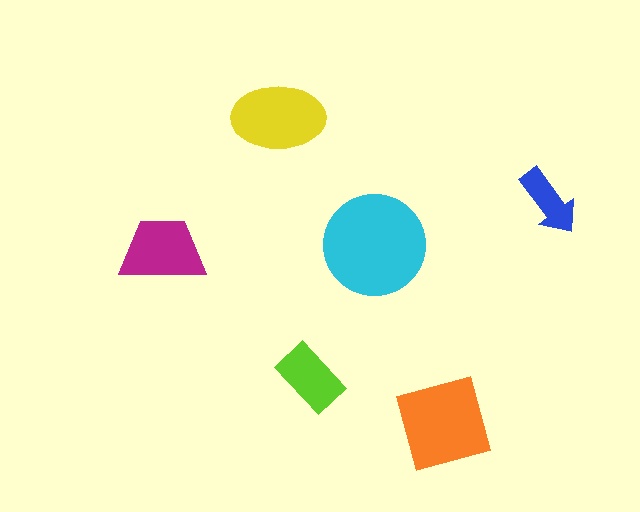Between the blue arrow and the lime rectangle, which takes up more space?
The lime rectangle.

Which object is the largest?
The cyan circle.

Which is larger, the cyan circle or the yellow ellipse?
The cyan circle.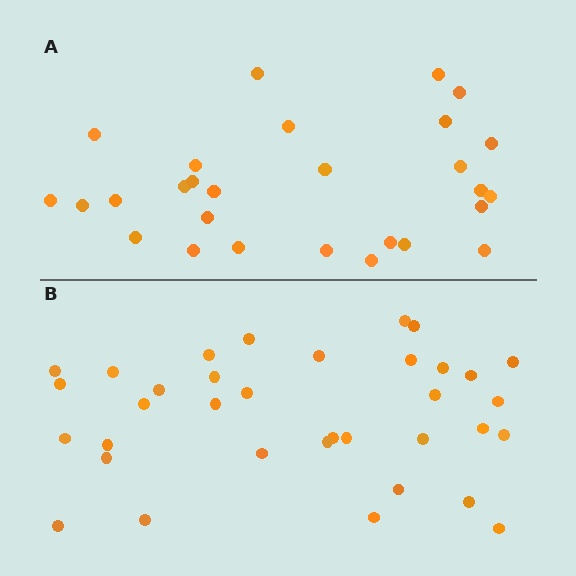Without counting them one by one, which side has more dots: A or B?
Region B (the bottom region) has more dots.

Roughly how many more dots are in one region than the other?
Region B has roughly 8 or so more dots than region A.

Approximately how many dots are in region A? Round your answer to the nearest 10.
About 30 dots. (The exact count is 28, which rounds to 30.)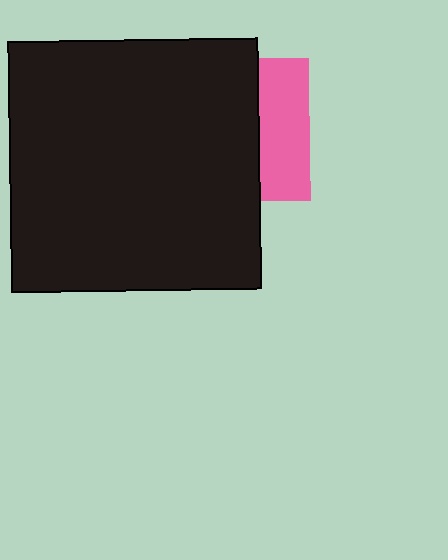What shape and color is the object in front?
The object in front is a black square.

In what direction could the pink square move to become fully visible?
The pink square could move right. That would shift it out from behind the black square entirely.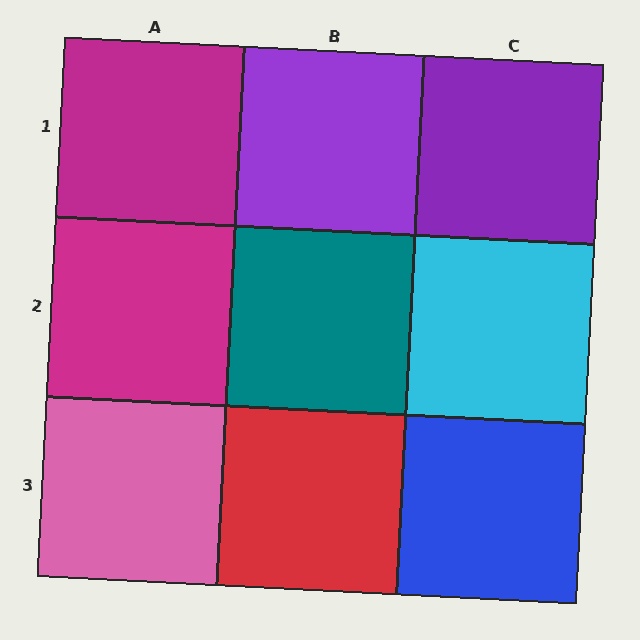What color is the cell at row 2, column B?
Teal.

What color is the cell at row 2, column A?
Magenta.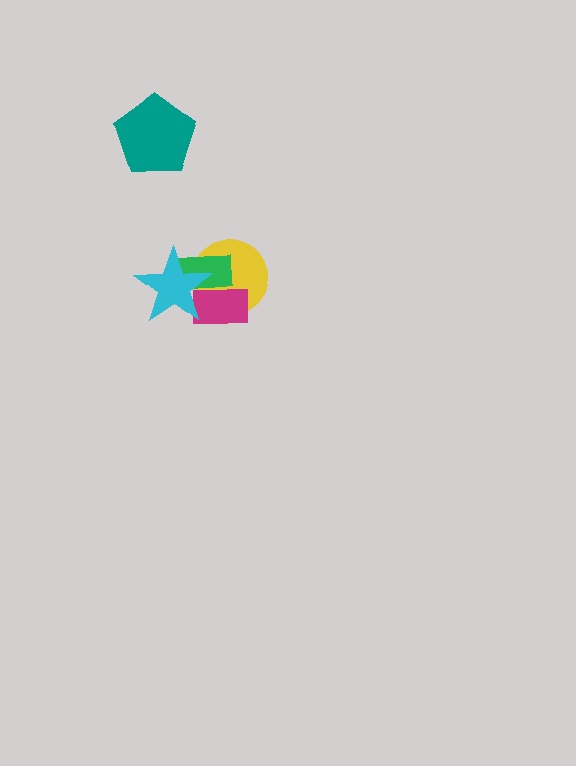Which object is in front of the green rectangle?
The cyan star is in front of the green rectangle.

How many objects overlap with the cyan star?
3 objects overlap with the cyan star.